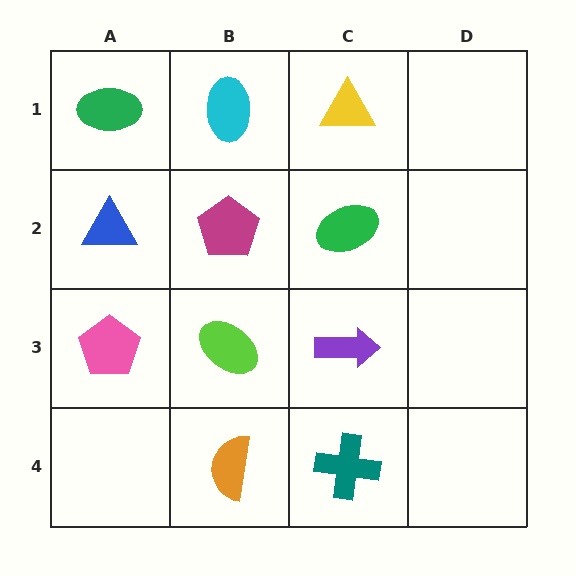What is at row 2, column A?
A blue triangle.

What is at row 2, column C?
A green ellipse.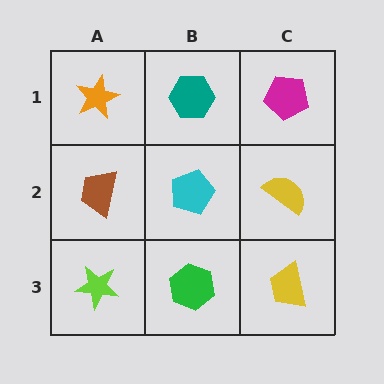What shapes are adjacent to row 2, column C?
A magenta pentagon (row 1, column C), a yellow trapezoid (row 3, column C), a cyan pentagon (row 2, column B).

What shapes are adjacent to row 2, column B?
A teal hexagon (row 1, column B), a green hexagon (row 3, column B), a brown trapezoid (row 2, column A), a yellow semicircle (row 2, column C).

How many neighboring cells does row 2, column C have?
3.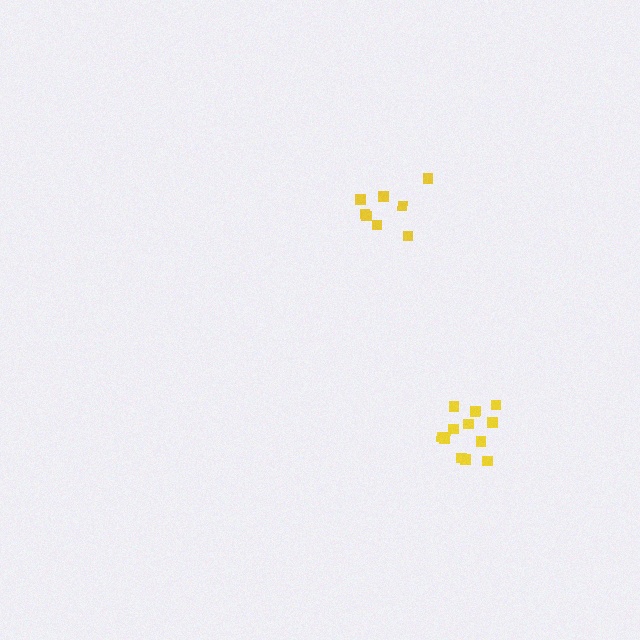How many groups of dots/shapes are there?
There are 2 groups.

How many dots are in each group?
Group 1: 8 dots, Group 2: 13 dots (21 total).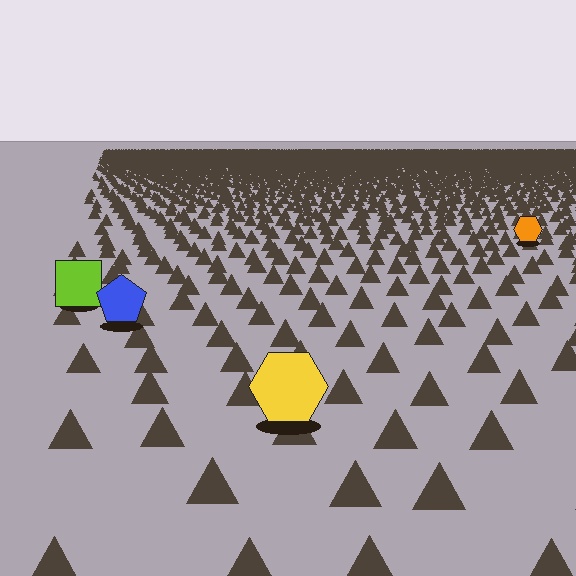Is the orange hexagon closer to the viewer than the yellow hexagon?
No. The yellow hexagon is closer — you can tell from the texture gradient: the ground texture is coarser near it.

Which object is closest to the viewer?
The yellow hexagon is closest. The texture marks near it are larger and more spread out.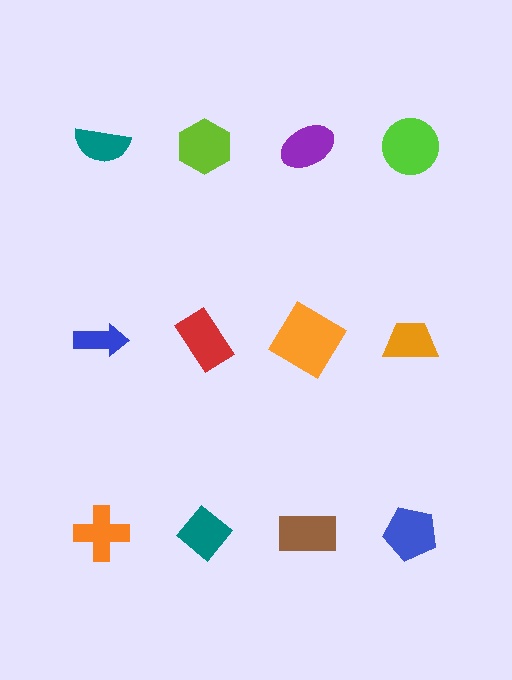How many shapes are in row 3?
4 shapes.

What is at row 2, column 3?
An orange diamond.